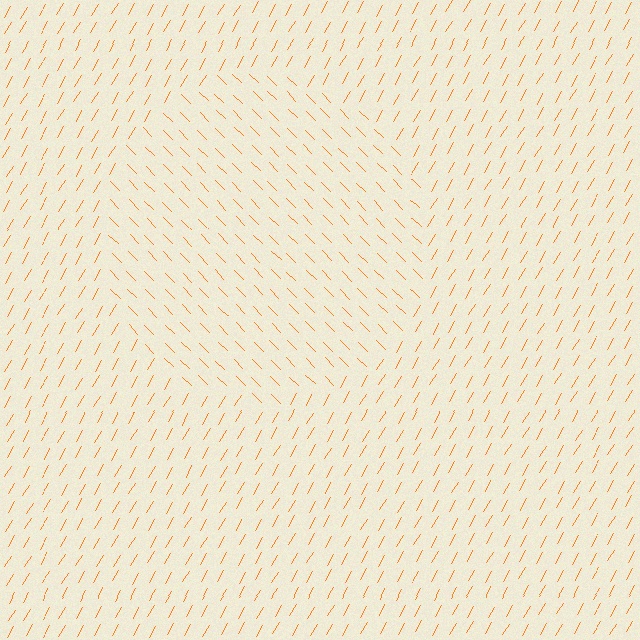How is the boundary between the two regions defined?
The boundary is defined purely by a change in line orientation (approximately 75 degrees difference). All lines are the same color and thickness.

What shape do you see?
I see a circle.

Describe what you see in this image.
The image is filled with small orange line segments. A circle region in the image has lines oriented differently from the surrounding lines, creating a visible texture boundary.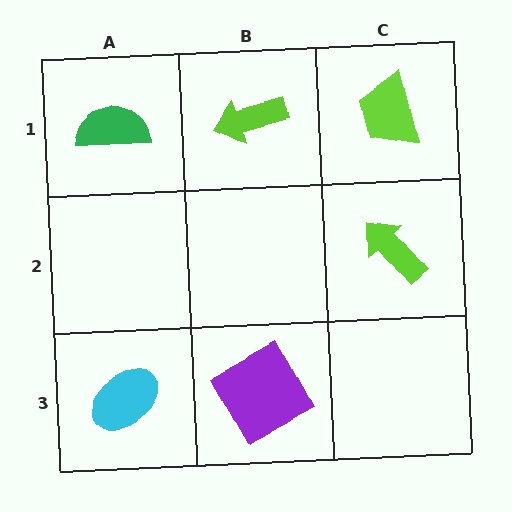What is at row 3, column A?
A cyan ellipse.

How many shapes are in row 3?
2 shapes.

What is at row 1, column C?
A lime trapezoid.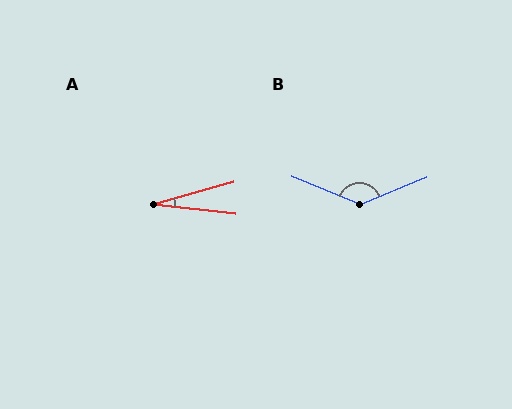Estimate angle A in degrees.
Approximately 22 degrees.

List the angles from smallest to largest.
A (22°), B (135°).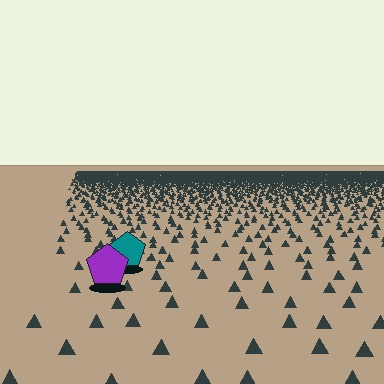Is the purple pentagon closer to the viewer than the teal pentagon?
Yes. The purple pentagon is closer — you can tell from the texture gradient: the ground texture is coarser near it.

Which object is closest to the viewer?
The purple pentagon is closest. The texture marks near it are larger and more spread out.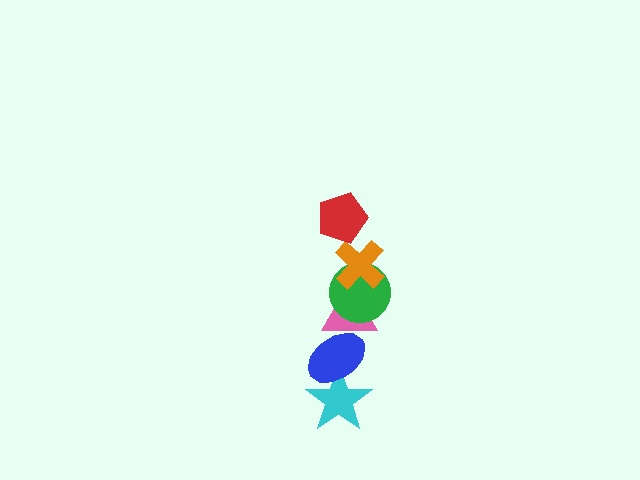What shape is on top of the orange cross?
The red pentagon is on top of the orange cross.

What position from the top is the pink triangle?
The pink triangle is 4th from the top.